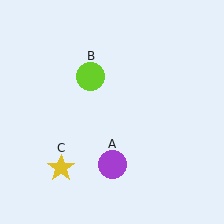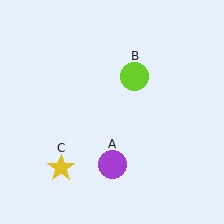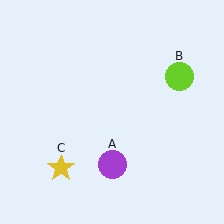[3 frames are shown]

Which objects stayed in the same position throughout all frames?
Purple circle (object A) and yellow star (object C) remained stationary.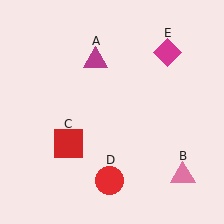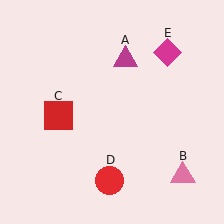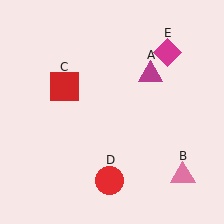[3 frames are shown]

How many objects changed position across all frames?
2 objects changed position: magenta triangle (object A), red square (object C).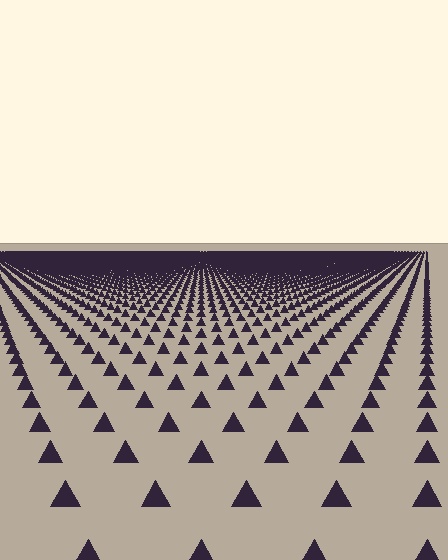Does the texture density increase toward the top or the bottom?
Density increases toward the top.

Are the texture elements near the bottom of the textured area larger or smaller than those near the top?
Larger. Near the bottom, elements are closer to the viewer and appear at a bigger on-screen size.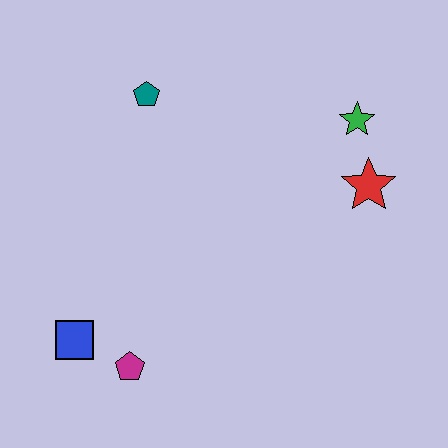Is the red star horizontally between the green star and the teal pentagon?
No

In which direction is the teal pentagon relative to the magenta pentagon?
The teal pentagon is above the magenta pentagon.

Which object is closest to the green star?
The red star is closest to the green star.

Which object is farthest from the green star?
The blue square is farthest from the green star.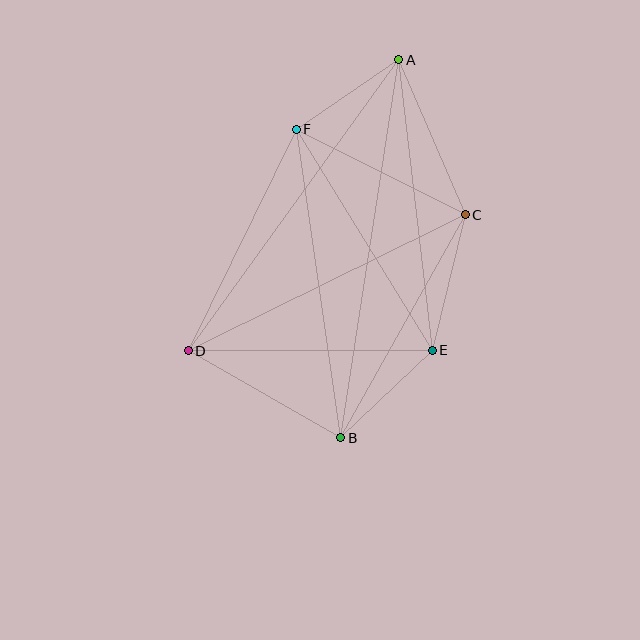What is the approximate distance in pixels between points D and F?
The distance between D and F is approximately 246 pixels.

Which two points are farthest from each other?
Points A and B are farthest from each other.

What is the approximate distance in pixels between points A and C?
The distance between A and C is approximately 169 pixels.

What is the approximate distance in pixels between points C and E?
The distance between C and E is approximately 140 pixels.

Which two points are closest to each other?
Points A and F are closest to each other.